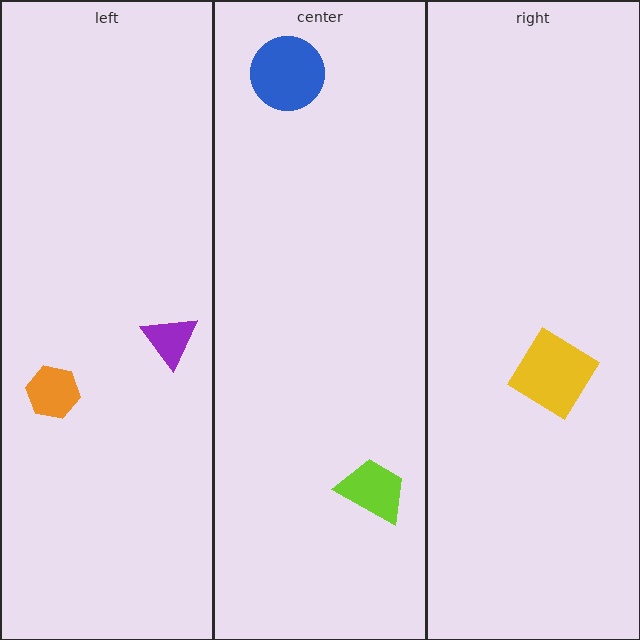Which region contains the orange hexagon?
The left region.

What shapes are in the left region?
The purple triangle, the orange hexagon.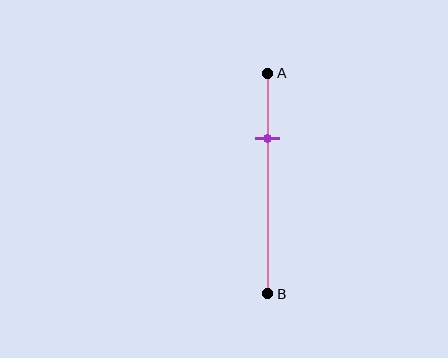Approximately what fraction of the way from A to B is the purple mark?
The purple mark is approximately 30% of the way from A to B.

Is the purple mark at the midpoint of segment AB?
No, the mark is at about 30% from A, not at the 50% midpoint.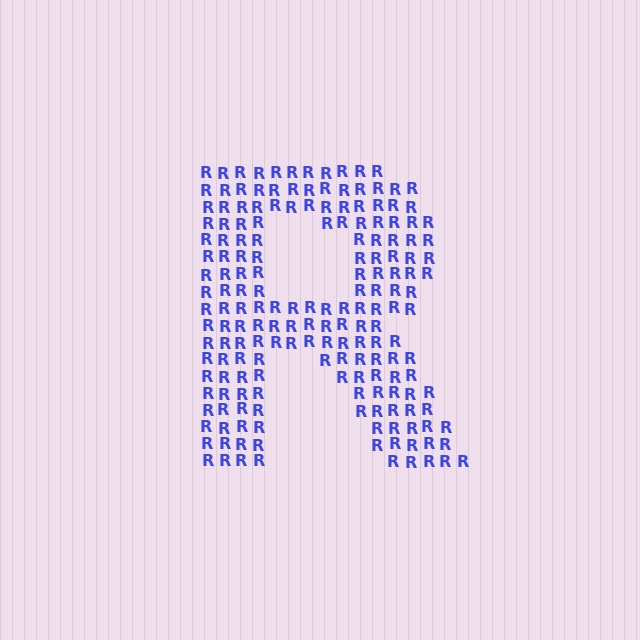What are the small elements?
The small elements are letter R's.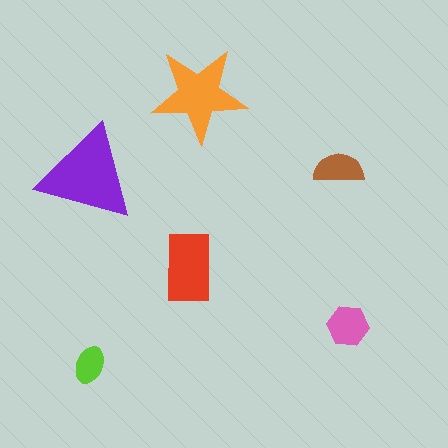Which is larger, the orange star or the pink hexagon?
The orange star.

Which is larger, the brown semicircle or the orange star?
The orange star.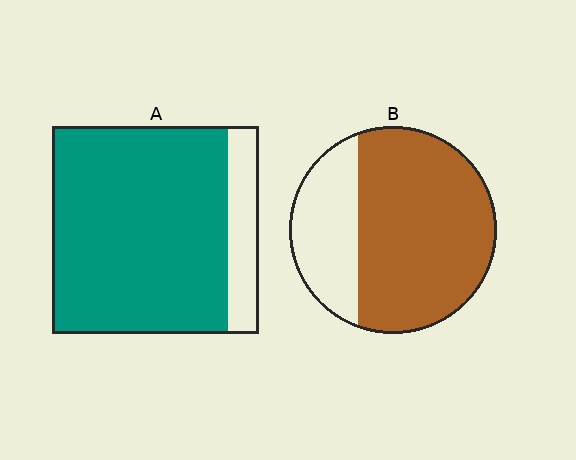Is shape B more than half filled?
Yes.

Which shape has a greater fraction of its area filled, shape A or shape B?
Shape A.